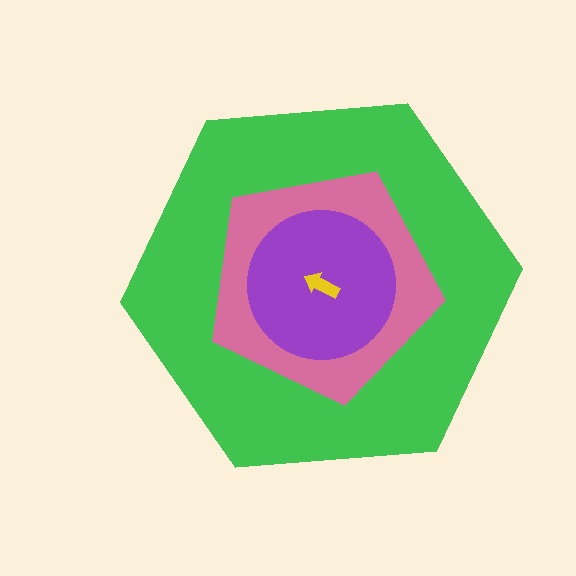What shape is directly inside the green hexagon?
The pink pentagon.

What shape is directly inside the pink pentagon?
The purple circle.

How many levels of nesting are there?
4.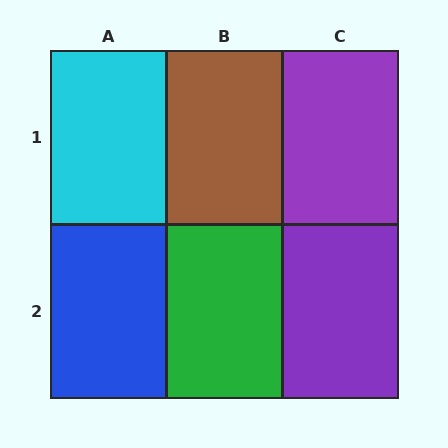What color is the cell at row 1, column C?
Purple.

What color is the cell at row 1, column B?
Brown.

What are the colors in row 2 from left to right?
Blue, green, purple.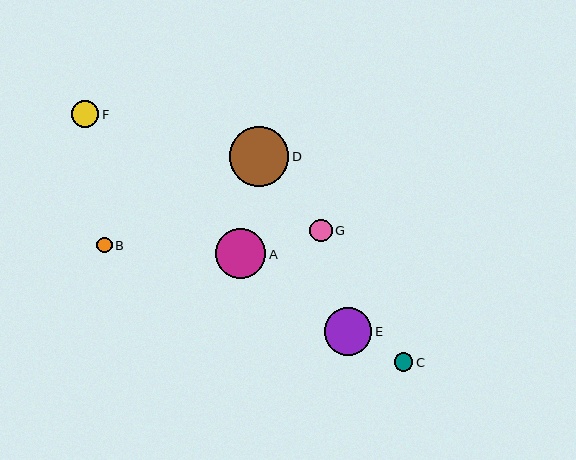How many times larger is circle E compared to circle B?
Circle E is approximately 3.1 times the size of circle B.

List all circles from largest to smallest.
From largest to smallest: D, A, E, F, G, C, B.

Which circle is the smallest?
Circle B is the smallest with a size of approximately 15 pixels.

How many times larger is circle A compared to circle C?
Circle A is approximately 2.6 times the size of circle C.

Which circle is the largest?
Circle D is the largest with a size of approximately 60 pixels.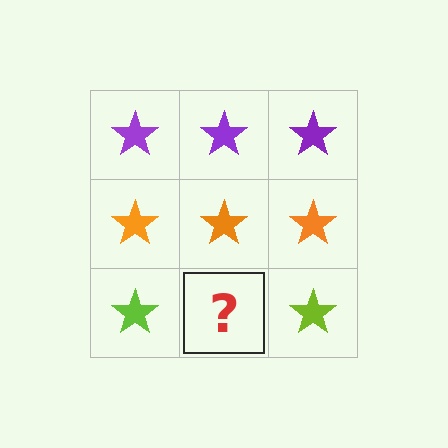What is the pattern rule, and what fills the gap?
The rule is that each row has a consistent color. The gap should be filled with a lime star.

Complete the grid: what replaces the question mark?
The question mark should be replaced with a lime star.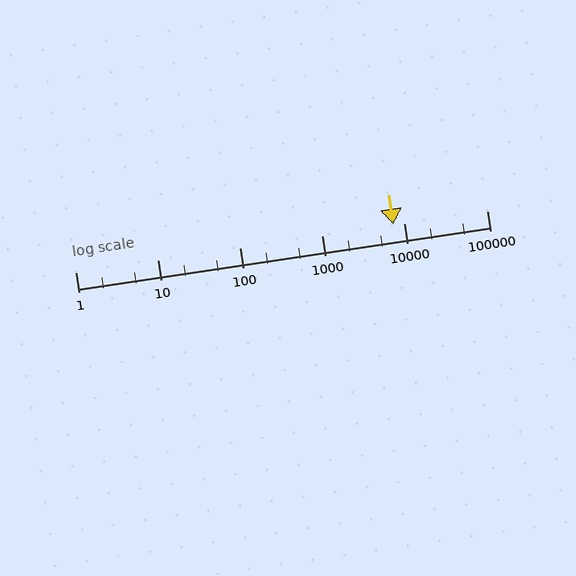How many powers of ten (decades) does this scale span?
The scale spans 5 decades, from 1 to 100000.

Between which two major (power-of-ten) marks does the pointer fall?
The pointer is between 1000 and 10000.